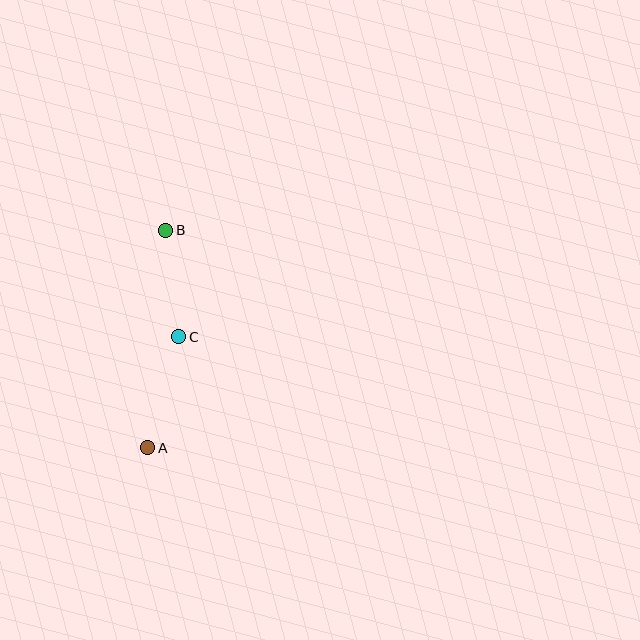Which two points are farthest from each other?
Points A and B are farthest from each other.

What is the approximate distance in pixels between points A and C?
The distance between A and C is approximately 115 pixels.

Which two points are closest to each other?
Points B and C are closest to each other.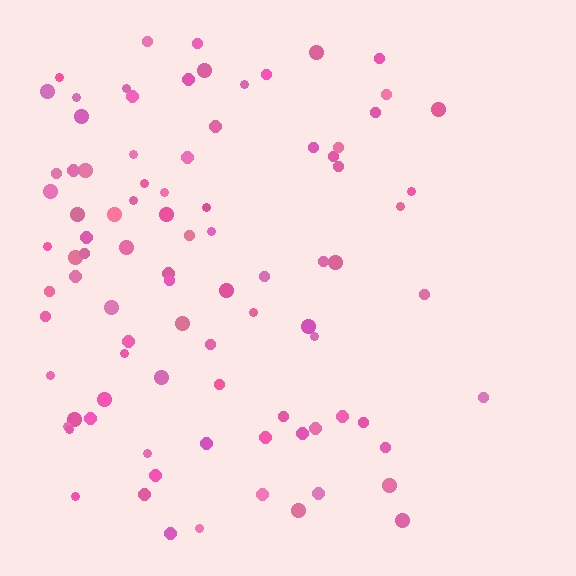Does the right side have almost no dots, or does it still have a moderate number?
Still a moderate number, just noticeably fewer than the left.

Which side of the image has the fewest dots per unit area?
The right.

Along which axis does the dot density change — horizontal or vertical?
Horizontal.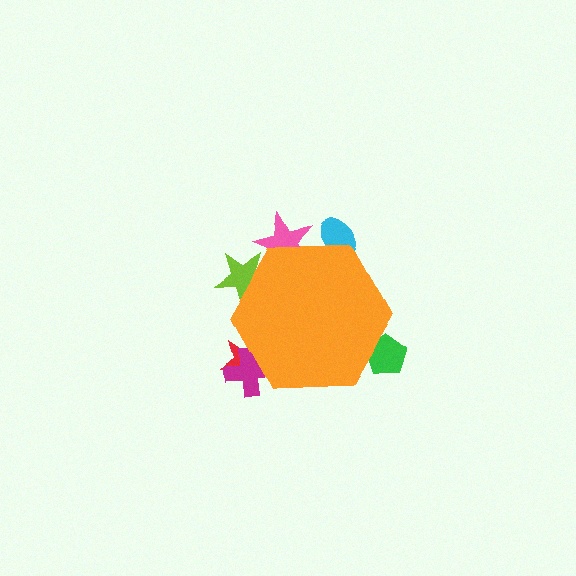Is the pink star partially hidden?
Yes, the pink star is partially hidden behind the orange hexagon.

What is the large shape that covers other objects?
An orange hexagon.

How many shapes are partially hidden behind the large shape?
6 shapes are partially hidden.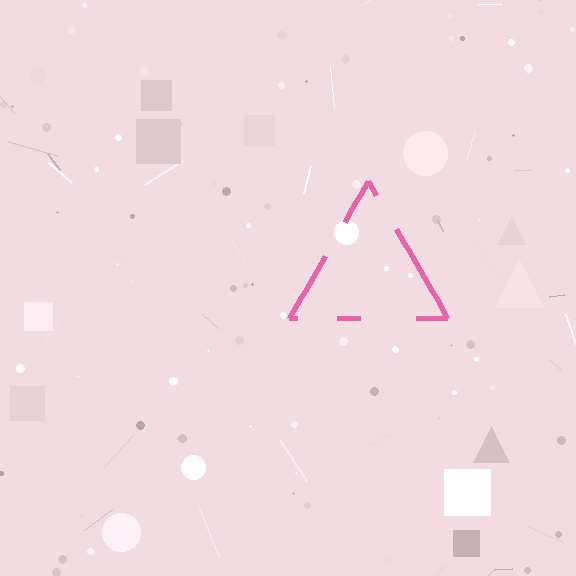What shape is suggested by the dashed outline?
The dashed outline suggests a triangle.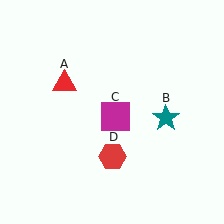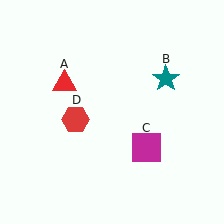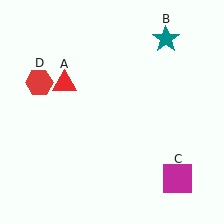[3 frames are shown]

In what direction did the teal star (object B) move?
The teal star (object B) moved up.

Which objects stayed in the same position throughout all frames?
Red triangle (object A) remained stationary.